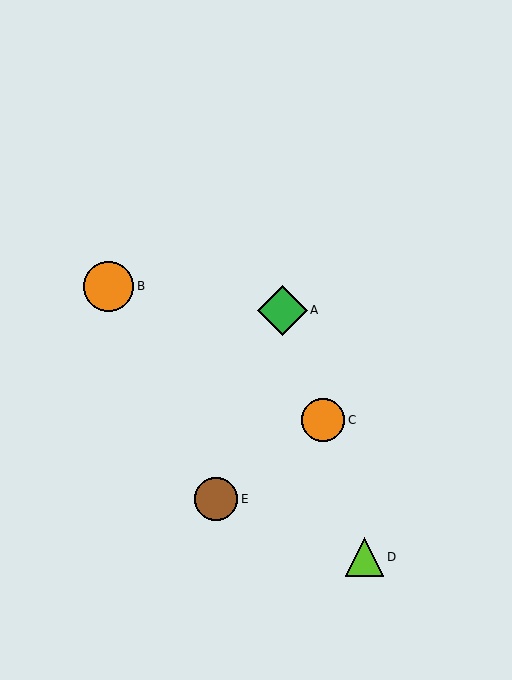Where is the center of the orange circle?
The center of the orange circle is at (323, 420).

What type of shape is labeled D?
Shape D is a lime triangle.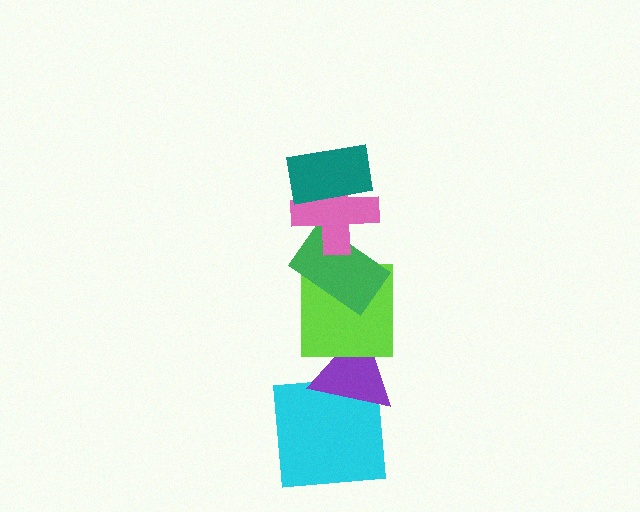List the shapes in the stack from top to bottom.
From top to bottom: the teal rectangle, the pink cross, the green rectangle, the lime square, the purple triangle, the cyan square.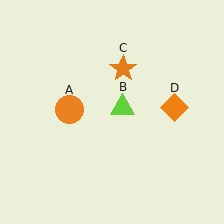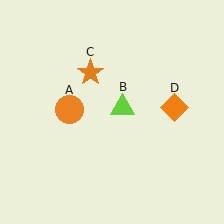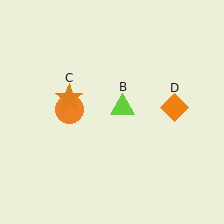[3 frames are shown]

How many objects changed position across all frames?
1 object changed position: orange star (object C).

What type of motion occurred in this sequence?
The orange star (object C) rotated counterclockwise around the center of the scene.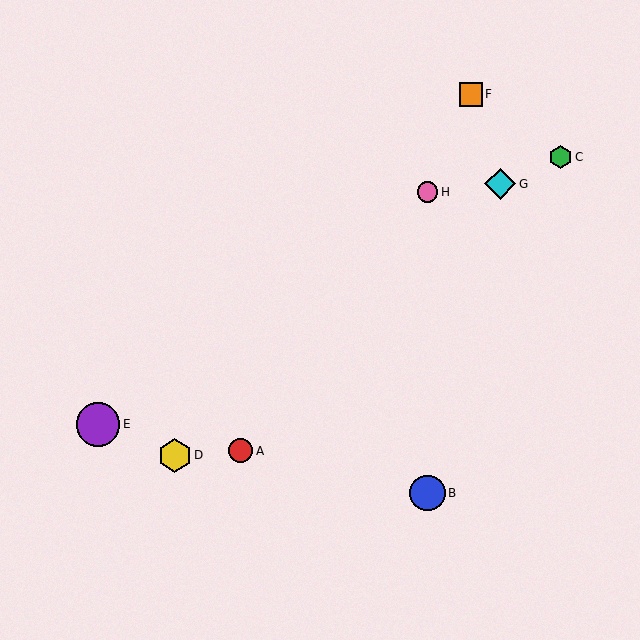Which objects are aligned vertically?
Objects B, H are aligned vertically.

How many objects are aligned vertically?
2 objects (B, H) are aligned vertically.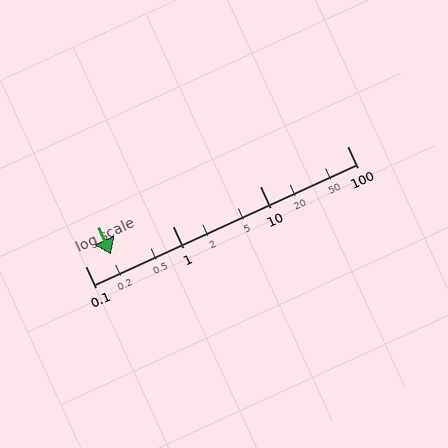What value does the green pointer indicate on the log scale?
The pointer indicates approximately 0.2.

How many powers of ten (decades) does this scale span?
The scale spans 3 decades, from 0.1 to 100.